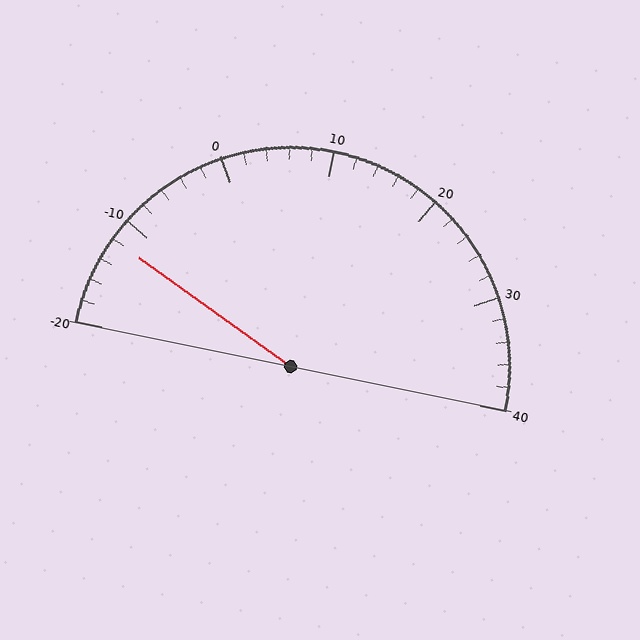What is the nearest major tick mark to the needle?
The nearest major tick mark is -10.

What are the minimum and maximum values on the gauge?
The gauge ranges from -20 to 40.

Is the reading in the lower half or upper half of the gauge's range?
The reading is in the lower half of the range (-20 to 40).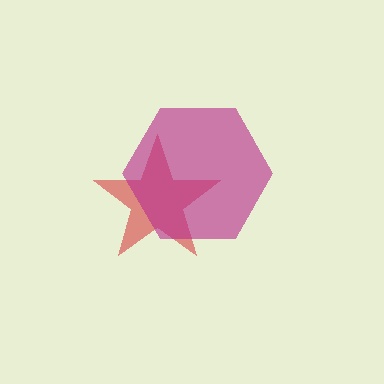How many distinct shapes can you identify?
There are 2 distinct shapes: a red star, a magenta hexagon.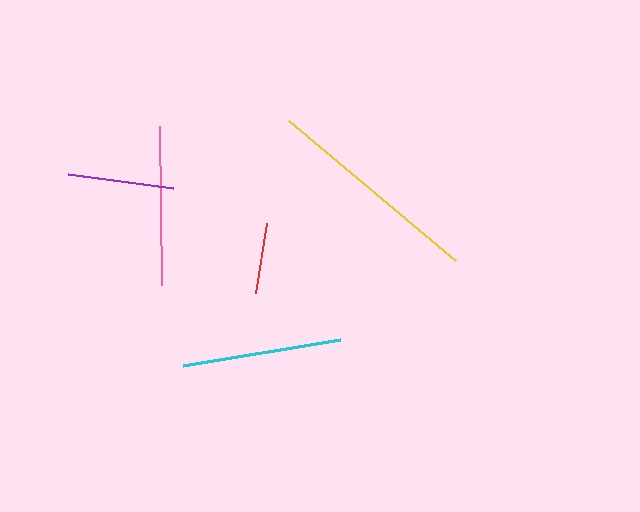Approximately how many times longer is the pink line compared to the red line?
The pink line is approximately 2.2 times the length of the red line.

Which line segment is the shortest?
The red line is the shortest at approximately 71 pixels.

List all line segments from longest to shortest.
From longest to shortest: yellow, cyan, pink, purple, red.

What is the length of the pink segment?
The pink segment is approximately 159 pixels long.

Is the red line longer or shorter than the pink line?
The pink line is longer than the red line.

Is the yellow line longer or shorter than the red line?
The yellow line is longer than the red line.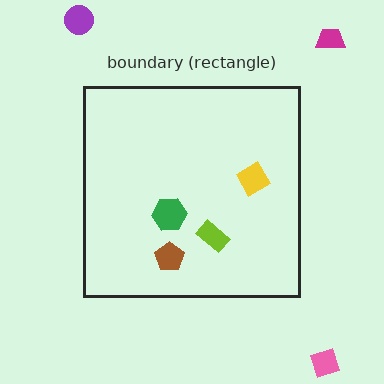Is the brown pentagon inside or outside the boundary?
Inside.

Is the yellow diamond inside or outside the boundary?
Inside.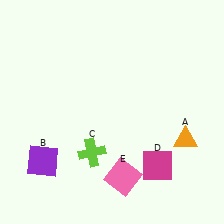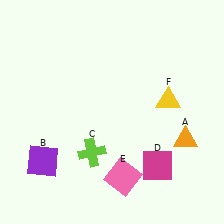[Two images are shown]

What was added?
A yellow triangle (F) was added in Image 2.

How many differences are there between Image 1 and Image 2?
There is 1 difference between the two images.